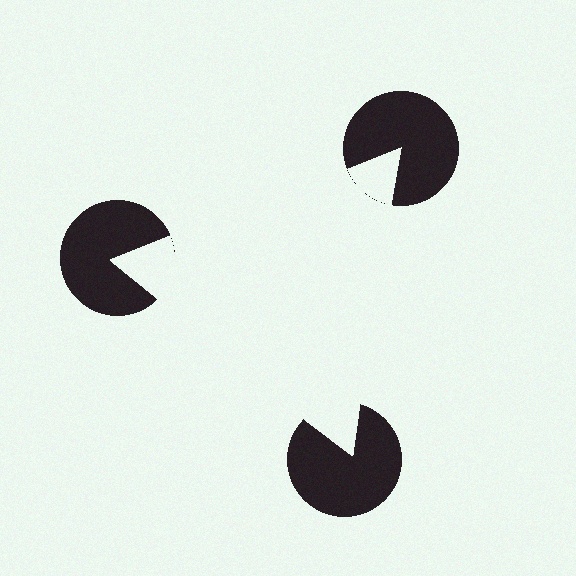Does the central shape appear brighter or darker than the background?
It typically appears slightly brighter than the background, even though no actual brightness change is drawn.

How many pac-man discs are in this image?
There are 3 — one at each vertex of the illusory triangle.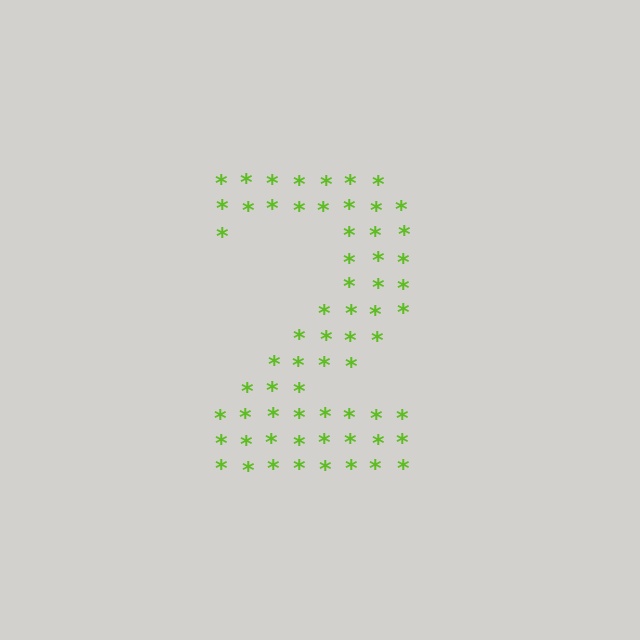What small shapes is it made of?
It is made of small asterisks.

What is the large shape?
The large shape is the digit 2.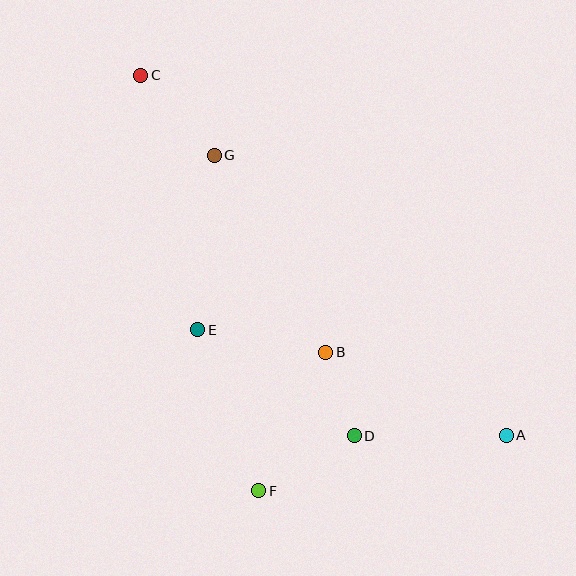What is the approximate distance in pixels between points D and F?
The distance between D and F is approximately 110 pixels.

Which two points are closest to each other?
Points B and D are closest to each other.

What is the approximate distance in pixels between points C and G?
The distance between C and G is approximately 109 pixels.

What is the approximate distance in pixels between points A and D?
The distance between A and D is approximately 152 pixels.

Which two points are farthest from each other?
Points A and C are farthest from each other.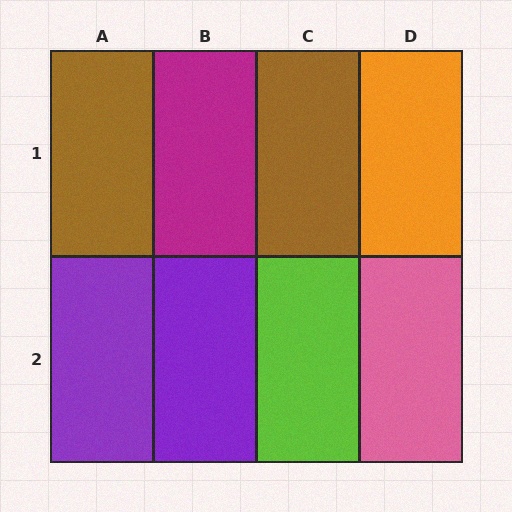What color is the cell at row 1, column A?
Brown.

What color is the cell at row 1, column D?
Orange.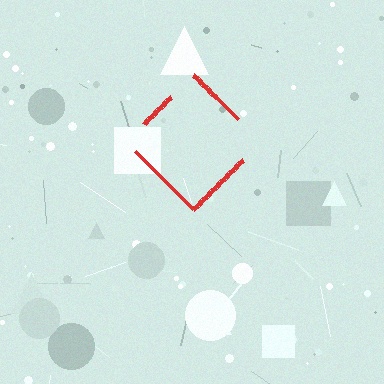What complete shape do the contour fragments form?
The contour fragments form a diamond.